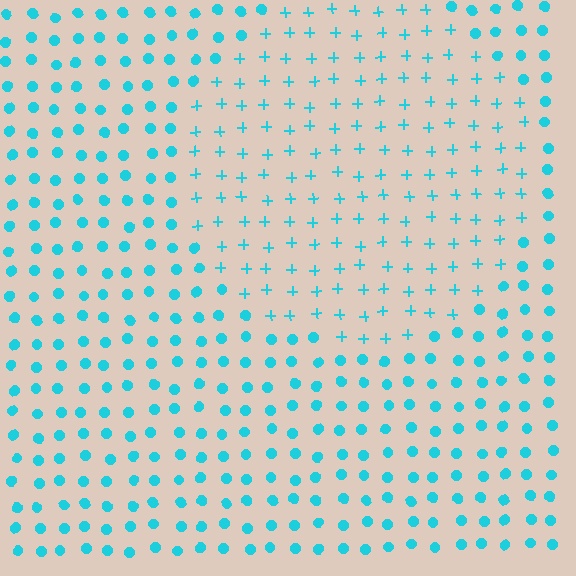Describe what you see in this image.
The image is filled with small cyan elements arranged in a uniform grid. A circle-shaped region contains plus signs, while the surrounding area contains circles. The boundary is defined purely by the change in element shape.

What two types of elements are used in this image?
The image uses plus signs inside the circle region and circles outside it.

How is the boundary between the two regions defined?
The boundary is defined by a change in element shape: plus signs inside vs. circles outside. All elements share the same color and spacing.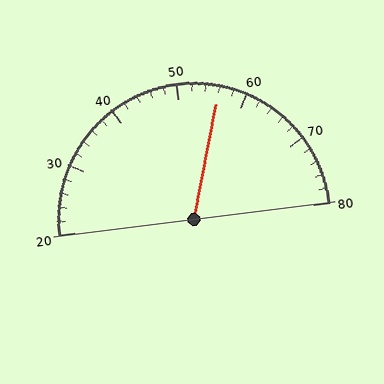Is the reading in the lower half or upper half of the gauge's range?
The reading is in the upper half of the range (20 to 80).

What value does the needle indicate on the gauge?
The needle indicates approximately 56.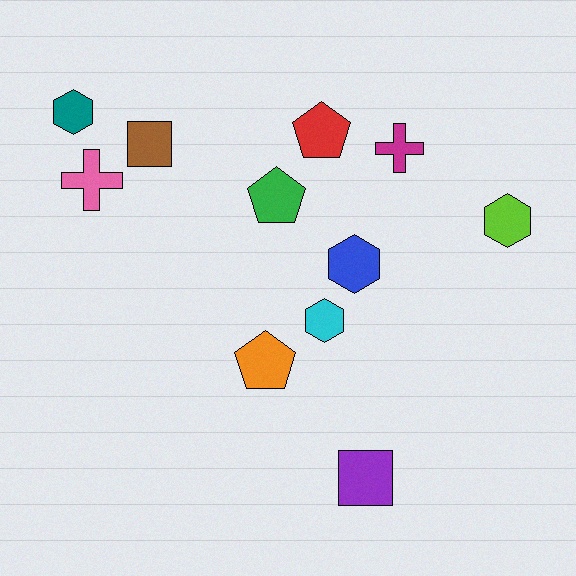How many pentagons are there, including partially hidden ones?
There are 3 pentagons.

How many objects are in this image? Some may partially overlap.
There are 11 objects.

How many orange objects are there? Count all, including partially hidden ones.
There is 1 orange object.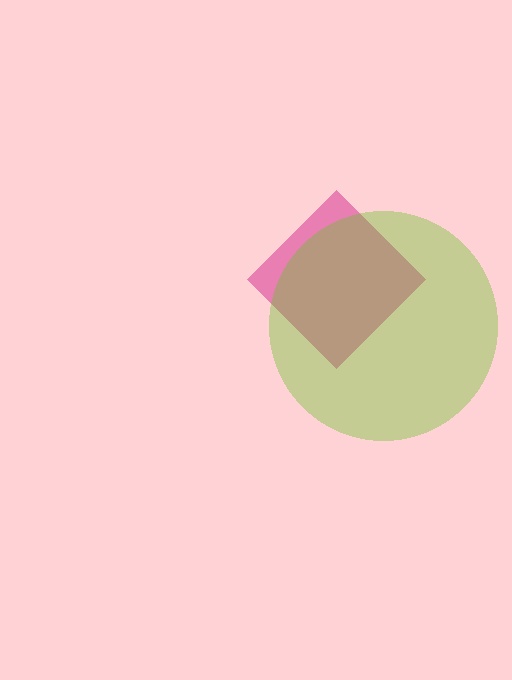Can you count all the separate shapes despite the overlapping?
Yes, there are 2 separate shapes.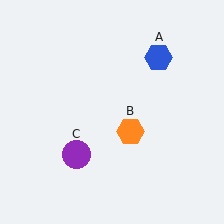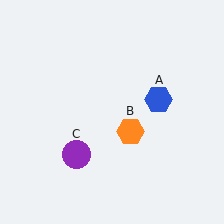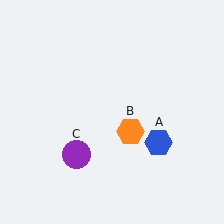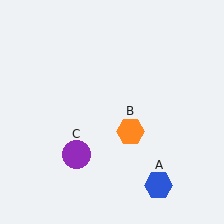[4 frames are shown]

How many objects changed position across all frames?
1 object changed position: blue hexagon (object A).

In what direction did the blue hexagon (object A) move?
The blue hexagon (object A) moved down.